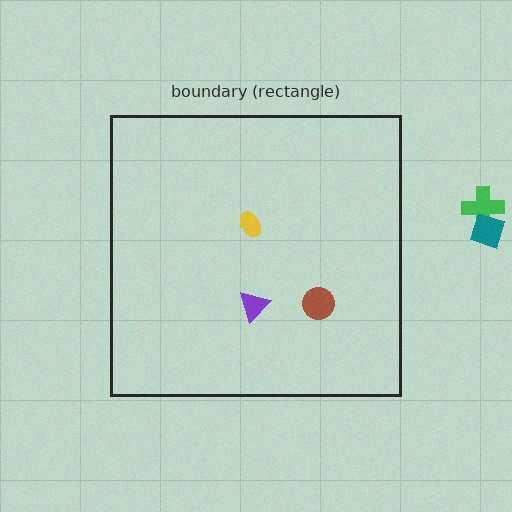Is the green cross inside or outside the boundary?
Outside.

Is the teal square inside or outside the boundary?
Outside.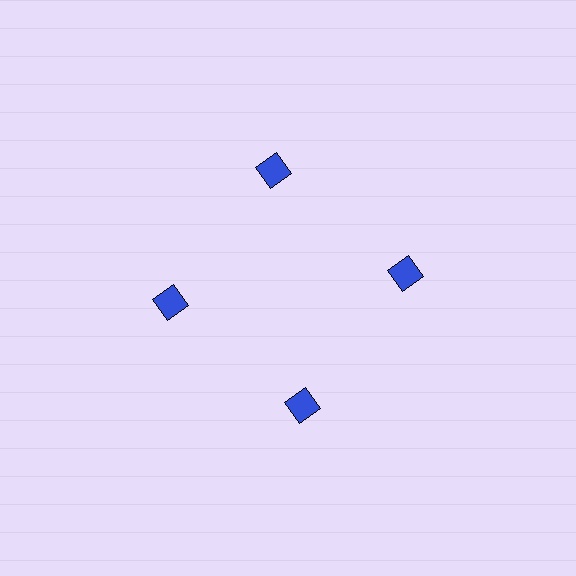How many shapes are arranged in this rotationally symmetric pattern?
There are 4 shapes, arranged in 4 groups of 1.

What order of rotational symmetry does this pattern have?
This pattern has 4-fold rotational symmetry.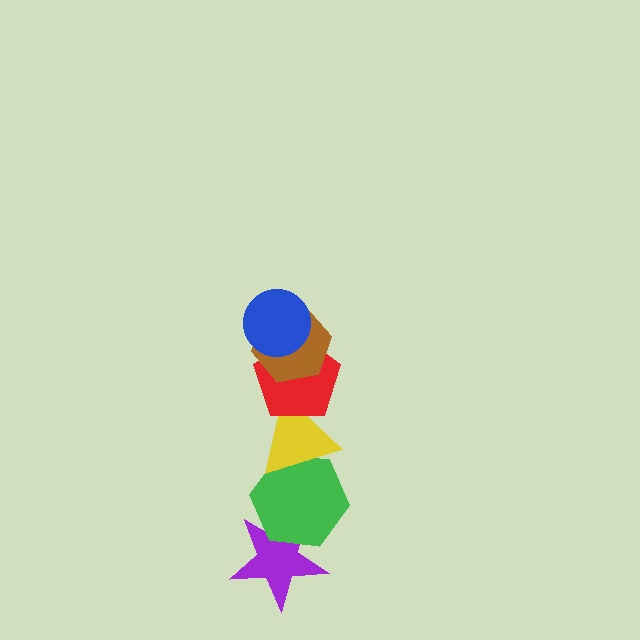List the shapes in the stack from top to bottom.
From top to bottom: the blue circle, the brown hexagon, the red pentagon, the yellow triangle, the green hexagon, the purple star.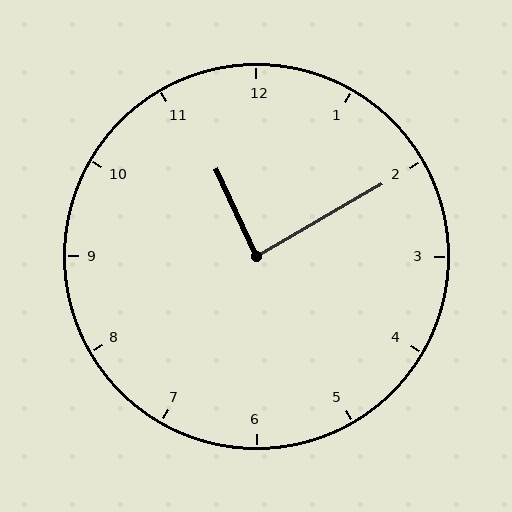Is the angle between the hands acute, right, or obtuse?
It is right.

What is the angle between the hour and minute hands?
Approximately 85 degrees.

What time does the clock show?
11:10.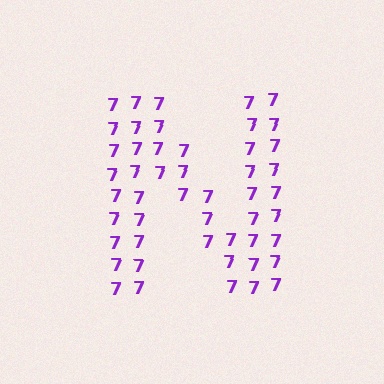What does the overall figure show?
The overall figure shows the letter N.